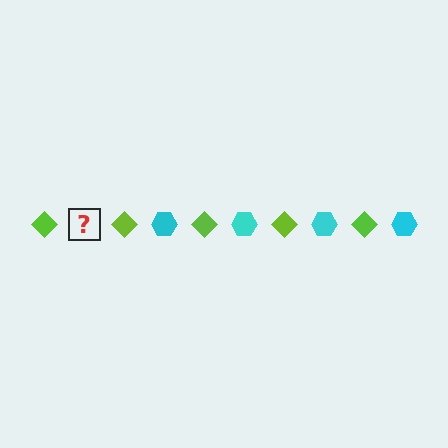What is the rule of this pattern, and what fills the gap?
The rule is that the pattern alternates between lime diamond and cyan hexagon. The gap should be filled with a cyan hexagon.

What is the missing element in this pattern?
The missing element is a cyan hexagon.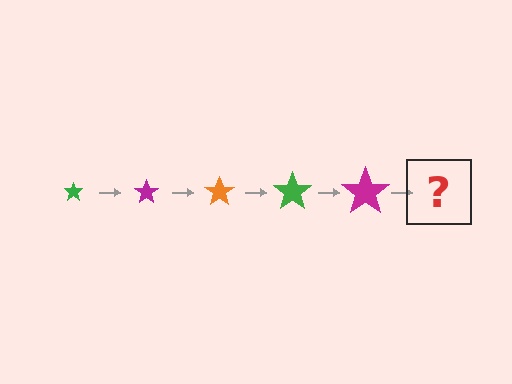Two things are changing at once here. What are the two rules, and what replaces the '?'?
The two rules are that the star grows larger each step and the color cycles through green, magenta, and orange. The '?' should be an orange star, larger than the previous one.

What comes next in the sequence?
The next element should be an orange star, larger than the previous one.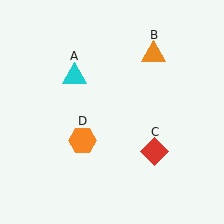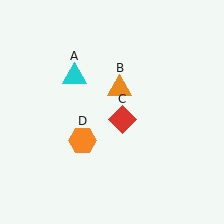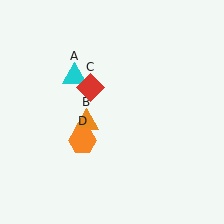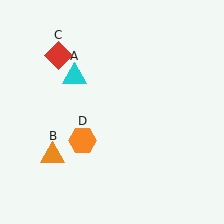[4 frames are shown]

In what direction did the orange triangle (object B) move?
The orange triangle (object B) moved down and to the left.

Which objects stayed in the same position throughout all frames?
Cyan triangle (object A) and orange hexagon (object D) remained stationary.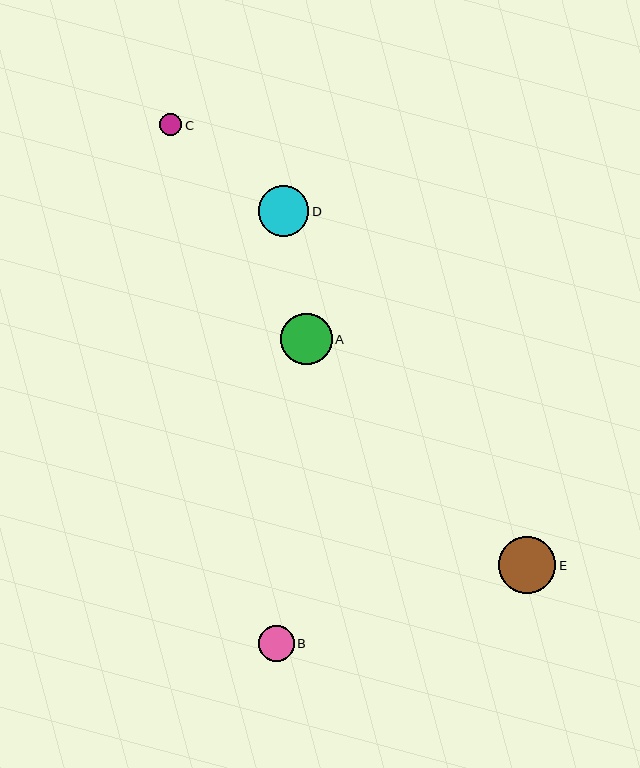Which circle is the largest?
Circle E is the largest with a size of approximately 57 pixels.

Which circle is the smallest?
Circle C is the smallest with a size of approximately 22 pixels.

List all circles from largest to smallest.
From largest to smallest: E, A, D, B, C.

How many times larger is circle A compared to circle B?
Circle A is approximately 1.4 times the size of circle B.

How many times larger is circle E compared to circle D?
Circle E is approximately 1.1 times the size of circle D.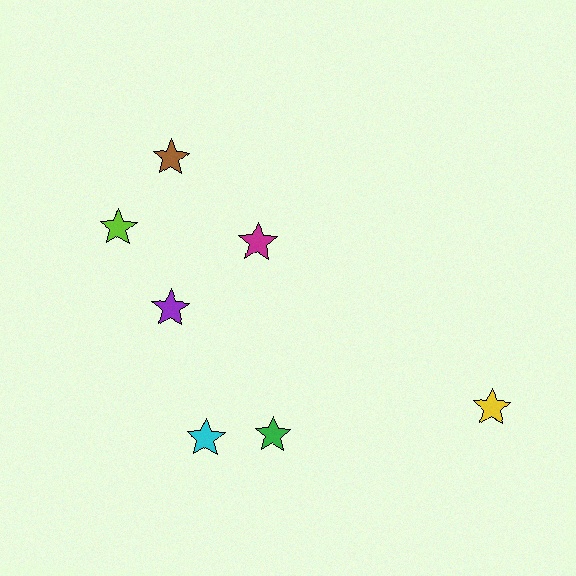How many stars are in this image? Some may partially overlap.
There are 7 stars.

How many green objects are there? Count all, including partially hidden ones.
There is 1 green object.